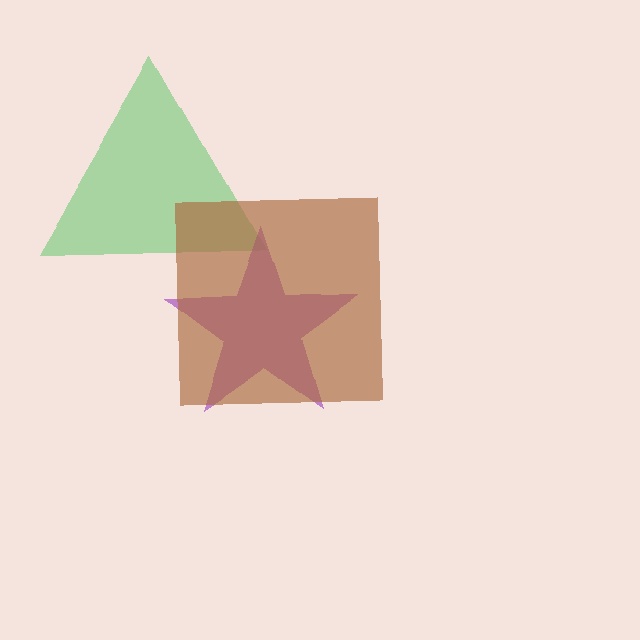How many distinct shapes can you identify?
There are 3 distinct shapes: a green triangle, a purple star, a brown square.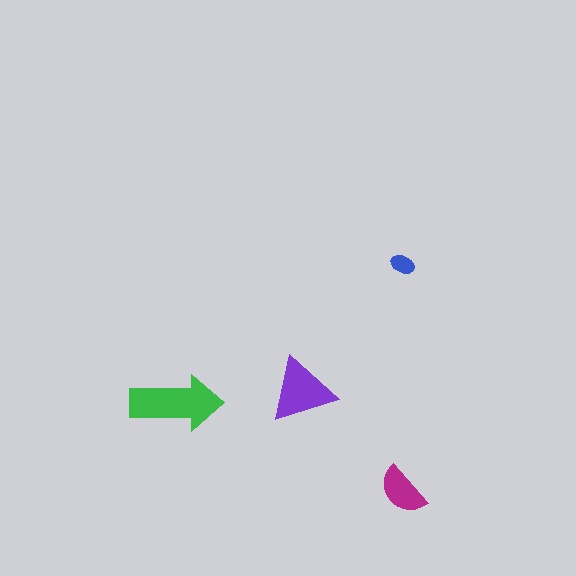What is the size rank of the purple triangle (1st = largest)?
2nd.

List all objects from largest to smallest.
The green arrow, the purple triangle, the magenta semicircle, the blue ellipse.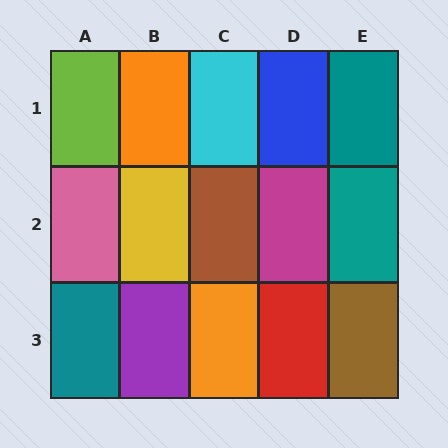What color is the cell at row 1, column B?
Orange.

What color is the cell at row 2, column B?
Yellow.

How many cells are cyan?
1 cell is cyan.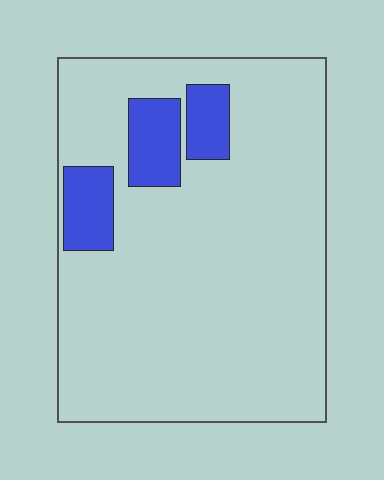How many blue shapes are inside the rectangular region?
3.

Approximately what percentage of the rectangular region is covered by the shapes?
Approximately 15%.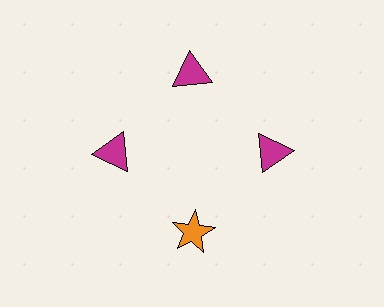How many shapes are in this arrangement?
There are 4 shapes arranged in a ring pattern.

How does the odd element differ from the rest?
It differs in both color (orange instead of magenta) and shape (star instead of triangle).